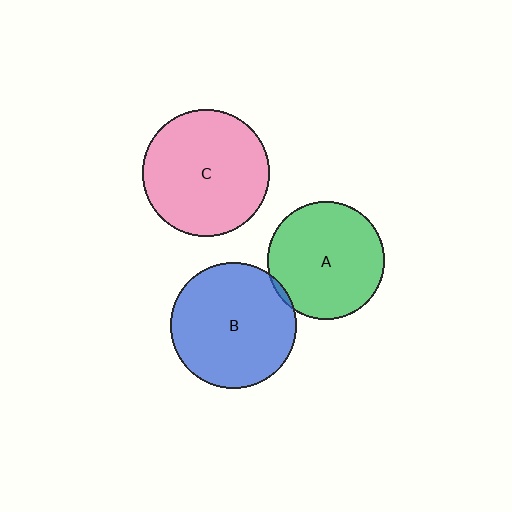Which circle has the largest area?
Circle C (pink).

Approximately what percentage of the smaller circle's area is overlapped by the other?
Approximately 5%.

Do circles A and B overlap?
Yes.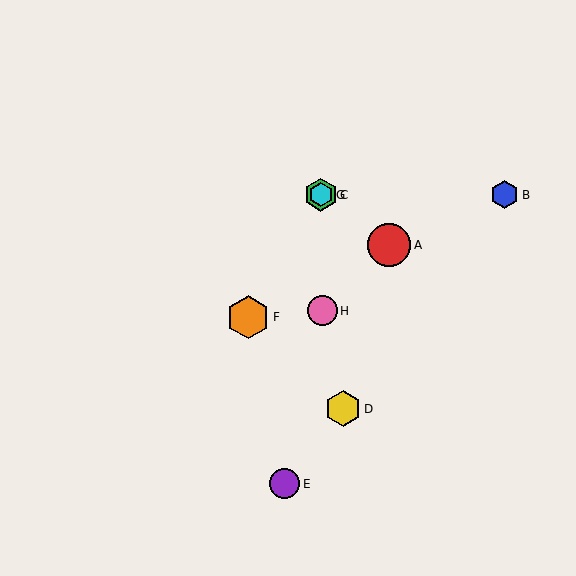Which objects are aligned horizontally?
Objects B, C, G are aligned horizontally.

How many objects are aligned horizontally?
3 objects (B, C, G) are aligned horizontally.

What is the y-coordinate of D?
Object D is at y≈409.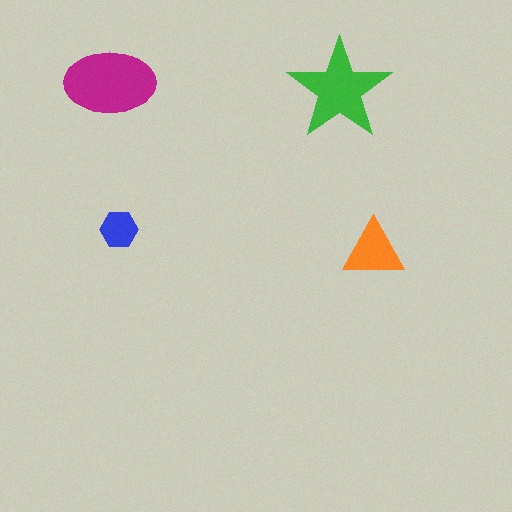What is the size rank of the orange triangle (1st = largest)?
3rd.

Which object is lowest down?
The orange triangle is bottommost.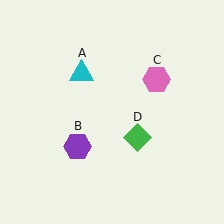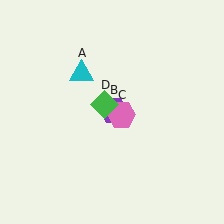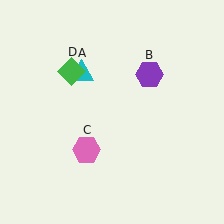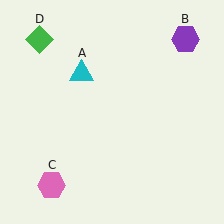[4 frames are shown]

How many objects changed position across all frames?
3 objects changed position: purple hexagon (object B), pink hexagon (object C), green diamond (object D).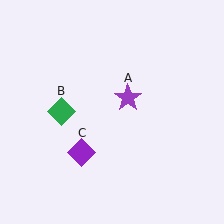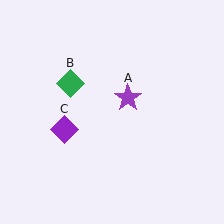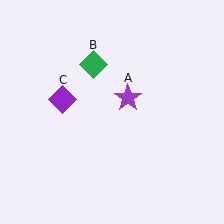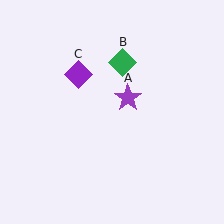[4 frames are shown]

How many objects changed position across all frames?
2 objects changed position: green diamond (object B), purple diamond (object C).